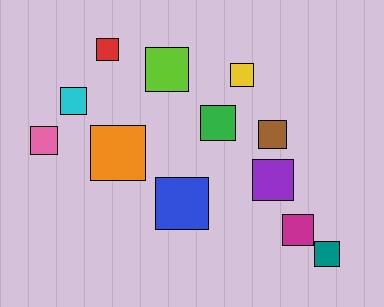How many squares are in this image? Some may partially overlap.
There are 12 squares.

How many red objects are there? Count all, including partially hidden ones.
There is 1 red object.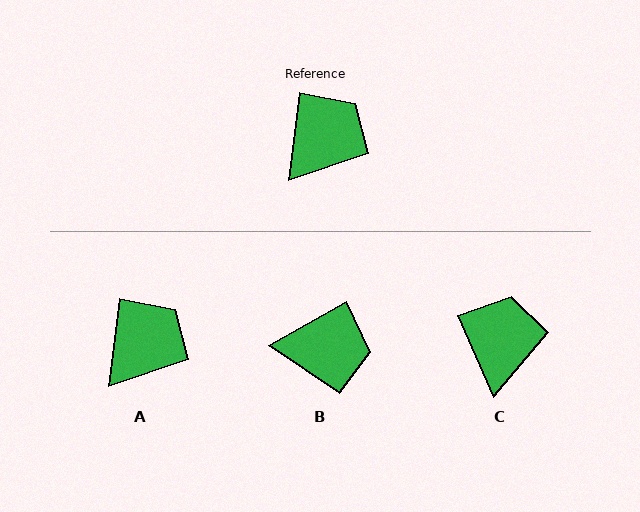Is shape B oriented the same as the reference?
No, it is off by about 53 degrees.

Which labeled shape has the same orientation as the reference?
A.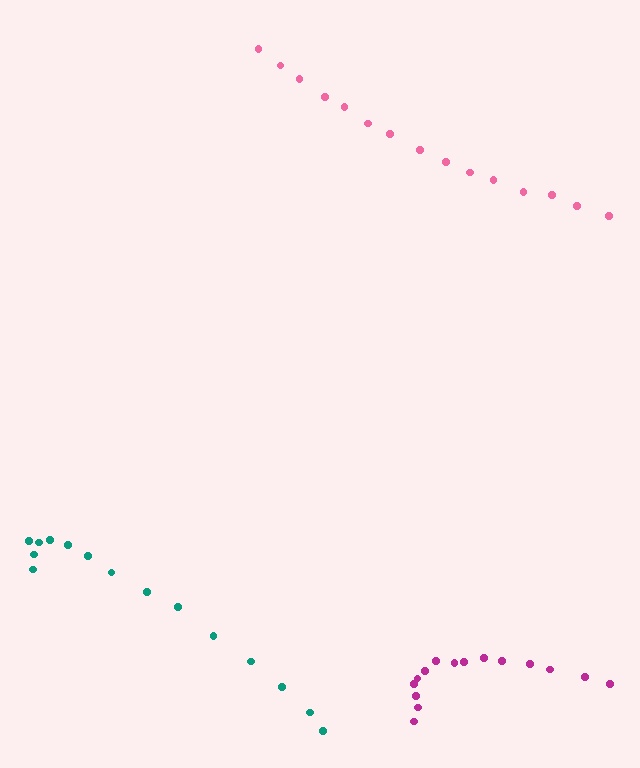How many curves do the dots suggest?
There are 3 distinct paths.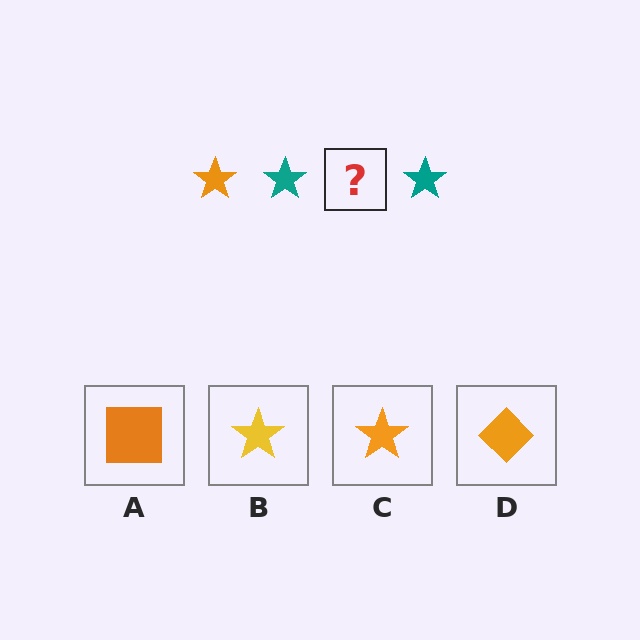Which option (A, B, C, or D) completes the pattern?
C.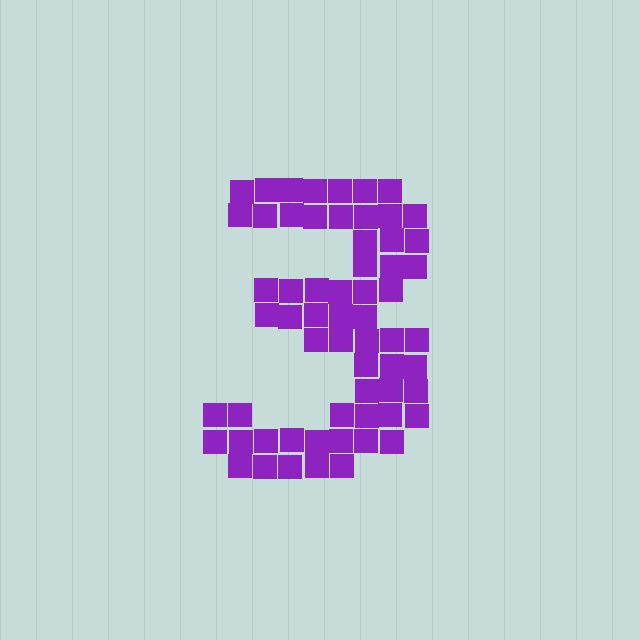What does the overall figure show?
The overall figure shows the digit 3.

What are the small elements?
The small elements are squares.